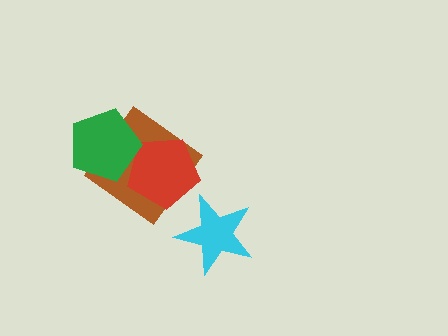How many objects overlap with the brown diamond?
2 objects overlap with the brown diamond.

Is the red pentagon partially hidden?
Yes, it is partially covered by another shape.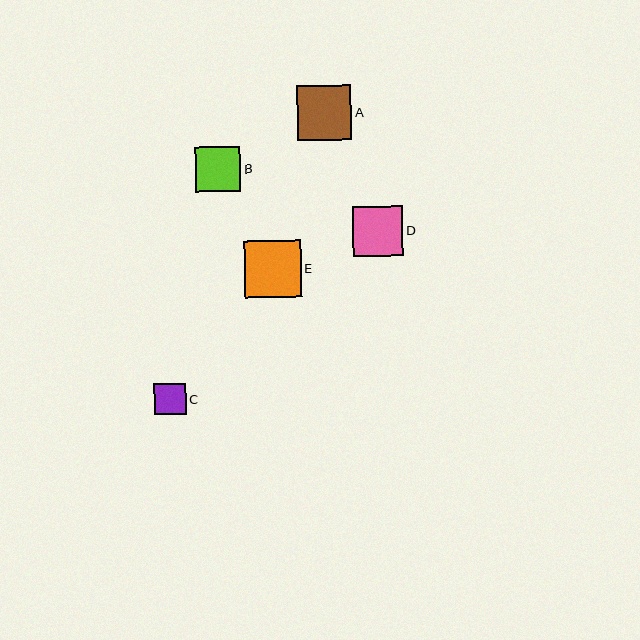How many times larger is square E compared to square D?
Square E is approximately 1.1 times the size of square D.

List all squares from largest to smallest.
From largest to smallest: E, A, D, B, C.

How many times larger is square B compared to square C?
Square B is approximately 1.4 times the size of square C.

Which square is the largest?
Square E is the largest with a size of approximately 57 pixels.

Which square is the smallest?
Square C is the smallest with a size of approximately 31 pixels.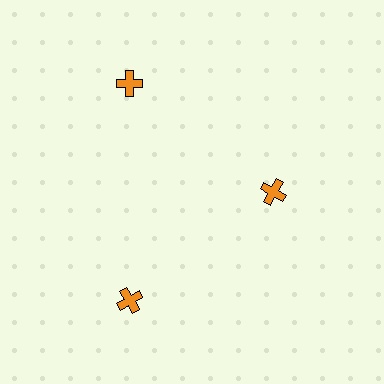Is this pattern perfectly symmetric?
No. The 3 orange crosses are arranged in a ring, but one element near the 3 o'clock position is pulled inward toward the center, breaking the 3-fold rotational symmetry.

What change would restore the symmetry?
The symmetry would be restored by moving it outward, back onto the ring so that all 3 crosses sit at equal angles and equal distance from the center.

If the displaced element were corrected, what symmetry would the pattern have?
It would have 3-fold rotational symmetry — the pattern would map onto itself every 120 degrees.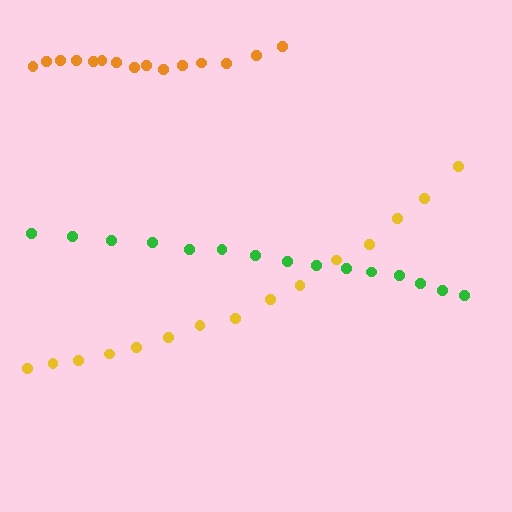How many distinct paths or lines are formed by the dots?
There are 3 distinct paths.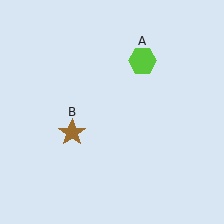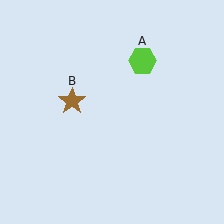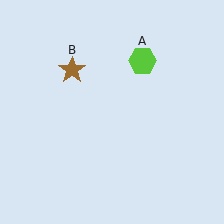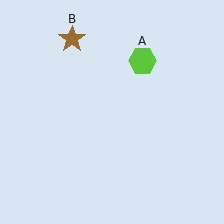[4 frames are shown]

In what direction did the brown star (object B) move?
The brown star (object B) moved up.